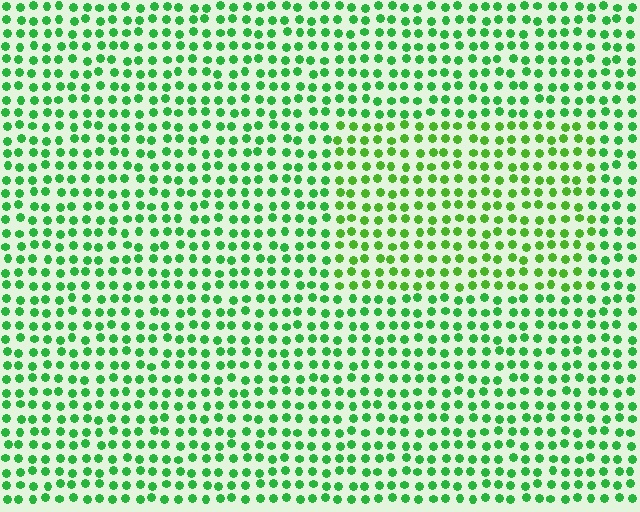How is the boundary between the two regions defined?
The boundary is defined purely by a slight shift in hue (about 23 degrees). Spacing, size, and orientation are identical on both sides.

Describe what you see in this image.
The image is filled with small green elements in a uniform arrangement. A rectangle-shaped region is visible where the elements are tinted to a slightly different hue, forming a subtle color boundary.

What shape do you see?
I see a rectangle.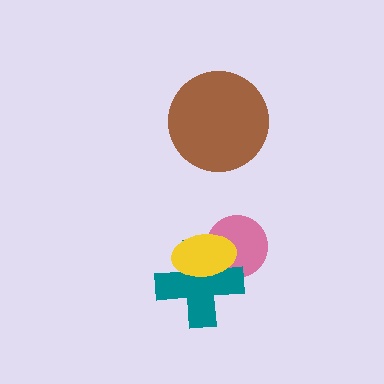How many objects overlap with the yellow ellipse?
2 objects overlap with the yellow ellipse.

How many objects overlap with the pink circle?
2 objects overlap with the pink circle.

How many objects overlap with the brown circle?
0 objects overlap with the brown circle.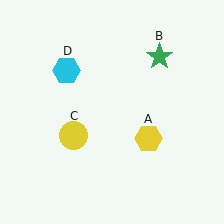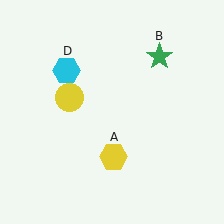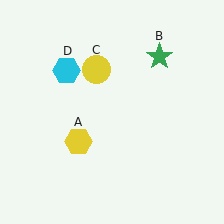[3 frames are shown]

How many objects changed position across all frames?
2 objects changed position: yellow hexagon (object A), yellow circle (object C).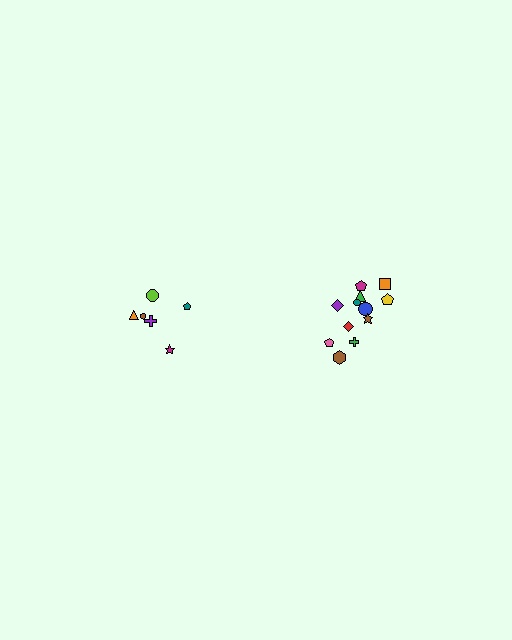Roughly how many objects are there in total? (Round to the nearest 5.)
Roughly 20 objects in total.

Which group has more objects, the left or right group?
The right group.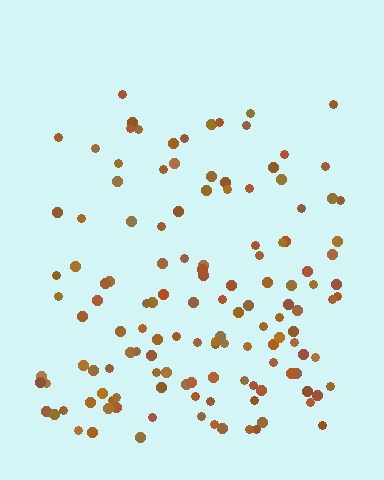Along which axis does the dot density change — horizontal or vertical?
Vertical.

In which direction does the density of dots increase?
From top to bottom, with the bottom side densest.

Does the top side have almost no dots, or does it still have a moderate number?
Still a moderate number, just noticeably fewer than the bottom.